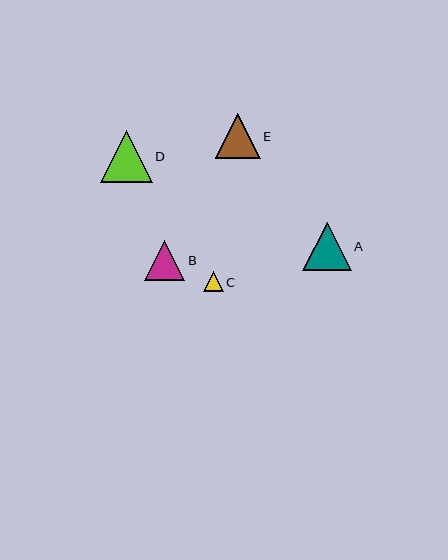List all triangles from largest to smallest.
From largest to smallest: D, A, E, B, C.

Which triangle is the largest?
Triangle D is the largest with a size of approximately 52 pixels.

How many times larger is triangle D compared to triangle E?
Triangle D is approximately 1.2 times the size of triangle E.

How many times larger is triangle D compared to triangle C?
Triangle D is approximately 2.6 times the size of triangle C.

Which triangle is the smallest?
Triangle C is the smallest with a size of approximately 20 pixels.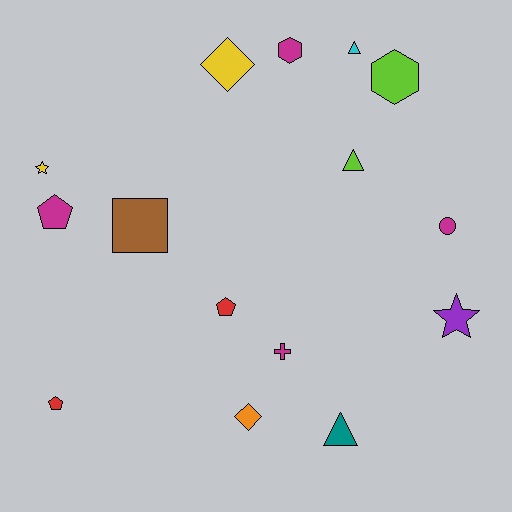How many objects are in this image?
There are 15 objects.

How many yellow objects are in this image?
There are 2 yellow objects.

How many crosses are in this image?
There is 1 cross.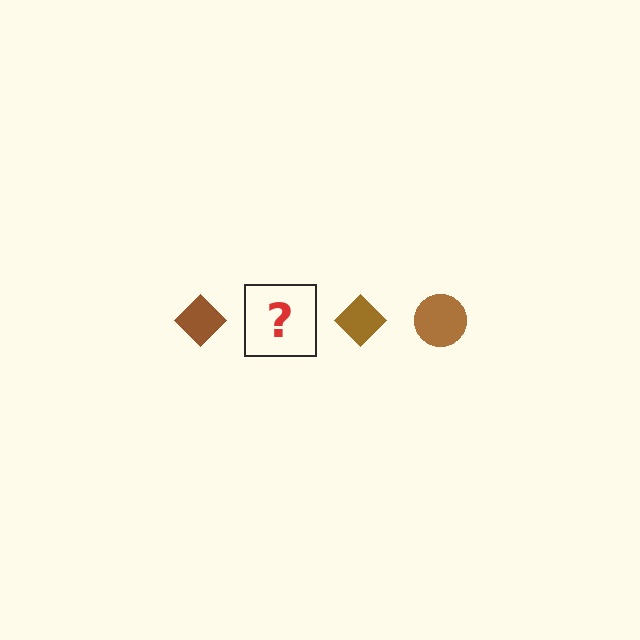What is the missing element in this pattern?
The missing element is a brown circle.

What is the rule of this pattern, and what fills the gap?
The rule is that the pattern cycles through diamond, circle shapes in brown. The gap should be filled with a brown circle.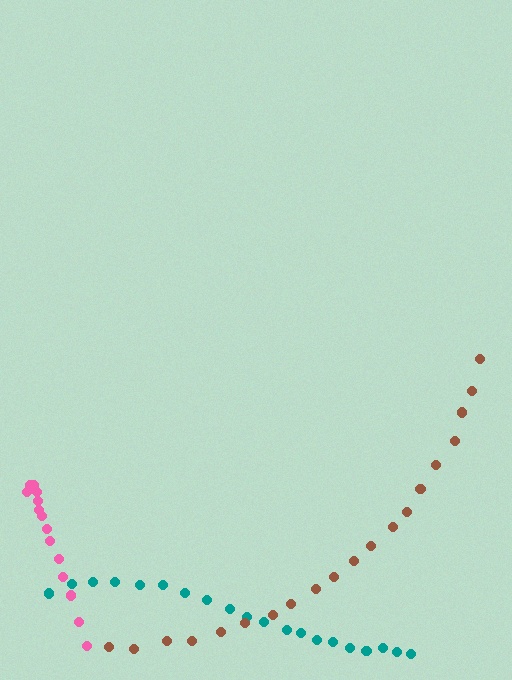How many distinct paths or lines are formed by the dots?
There are 3 distinct paths.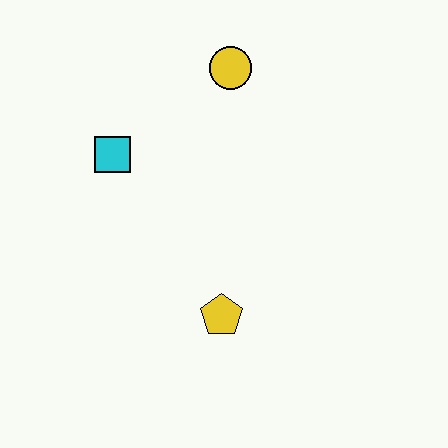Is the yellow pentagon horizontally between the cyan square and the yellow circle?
Yes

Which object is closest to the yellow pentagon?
The cyan square is closest to the yellow pentagon.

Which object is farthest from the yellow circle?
The yellow pentagon is farthest from the yellow circle.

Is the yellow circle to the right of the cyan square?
Yes